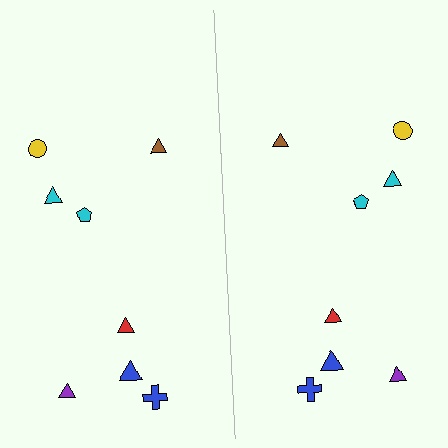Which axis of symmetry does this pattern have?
The pattern has a vertical axis of symmetry running through the center of the image.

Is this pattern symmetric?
Yes, this pattern has bilateral (reflection) symmetry.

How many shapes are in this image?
There are 16 shapes in this image.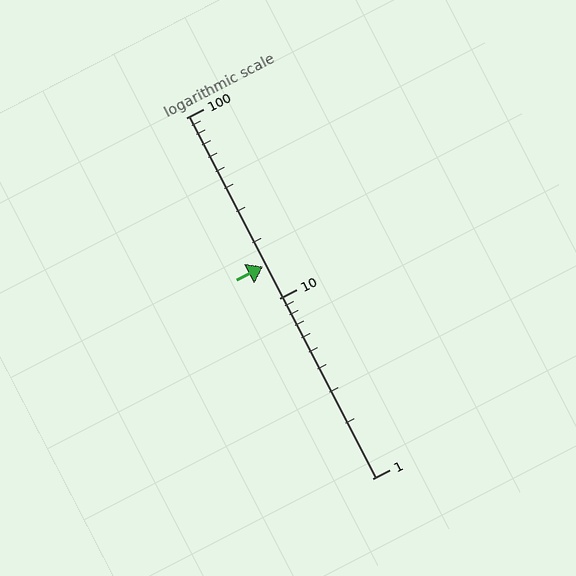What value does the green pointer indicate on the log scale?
The pointer indicates approximately 15.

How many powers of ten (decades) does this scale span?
The scale spans 2 decades, from 1 to 100.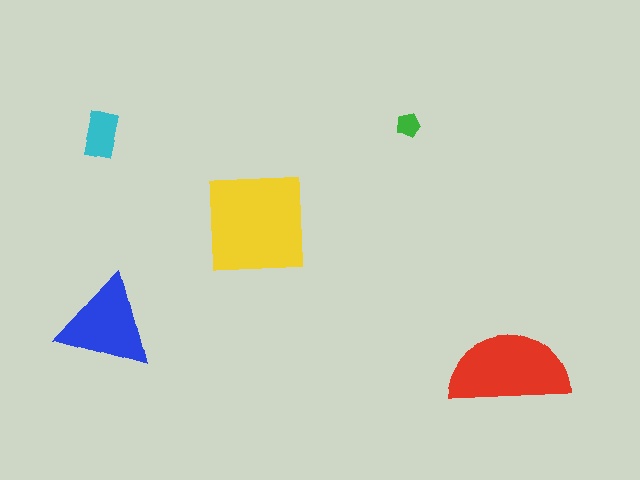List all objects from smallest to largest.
The green pentagon, the cyan rectangle, the blue triangle, the red semicircle, the yellow square.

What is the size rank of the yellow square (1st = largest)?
1st.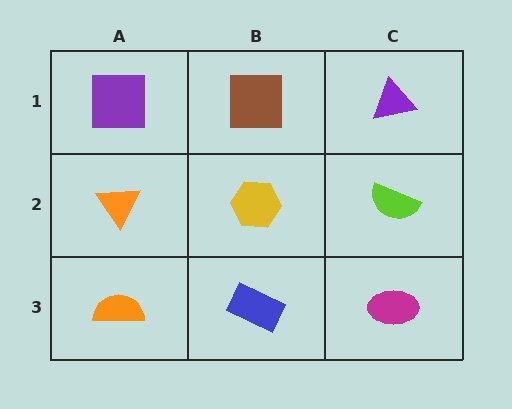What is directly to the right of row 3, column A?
A blue rectangle.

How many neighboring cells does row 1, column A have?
2.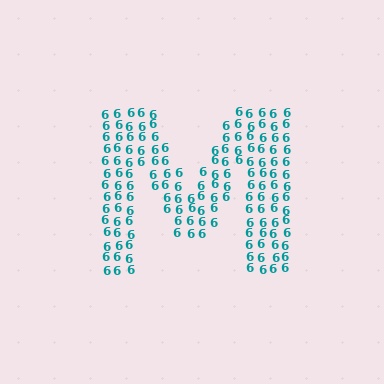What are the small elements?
The small elements are digit 6's.